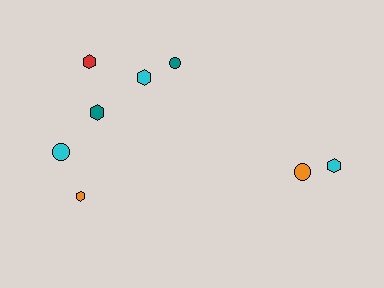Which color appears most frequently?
Cyan, with 3 objects.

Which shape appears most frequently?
Hexagon, with 5 objects.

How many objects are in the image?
There are 8 objects.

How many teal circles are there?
There is 1 teal circle.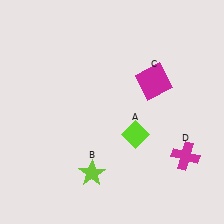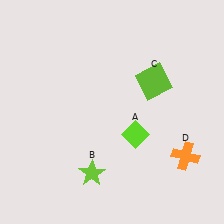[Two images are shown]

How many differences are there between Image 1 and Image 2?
There are 2 differences between the two images.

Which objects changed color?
C changed from magenta to lime. D changed from magenta to orange.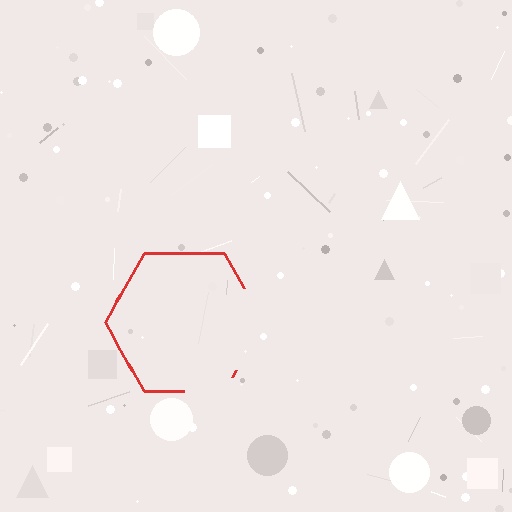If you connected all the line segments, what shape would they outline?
They would outline a hexagon.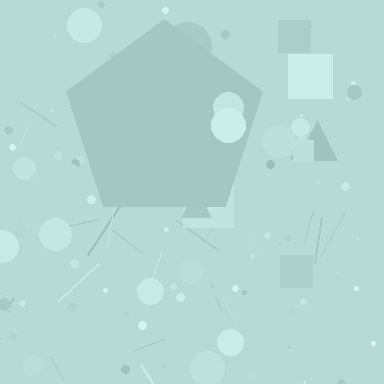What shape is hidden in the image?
A pentagon is hidden in the image.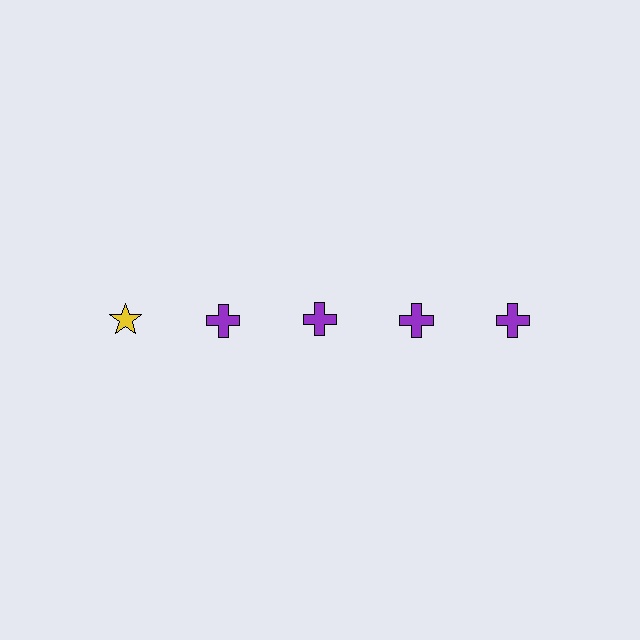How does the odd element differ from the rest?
It differs in both color (yellow instead of purple) and shape (star instead of cross).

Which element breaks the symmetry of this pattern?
The yellow star in the top row, leftmost column breaks the symmetry. All other shapes are purple crosses.